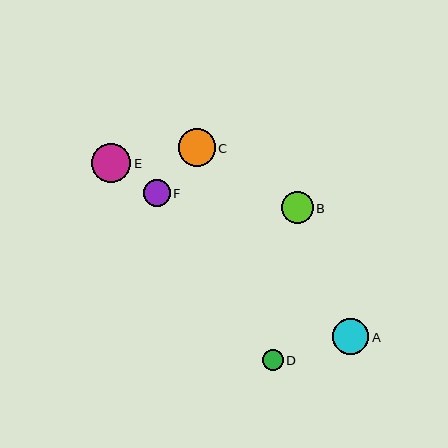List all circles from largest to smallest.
From largest to smallest: E, C, A, B, F, D.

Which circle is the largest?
Circle E is the largest with a size of approximately 39 pixels.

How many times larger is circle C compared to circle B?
Circle C is approximately 1.2 times the size of circle B.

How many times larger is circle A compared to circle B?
Circle A is approximately 1.1 times the size of circle B.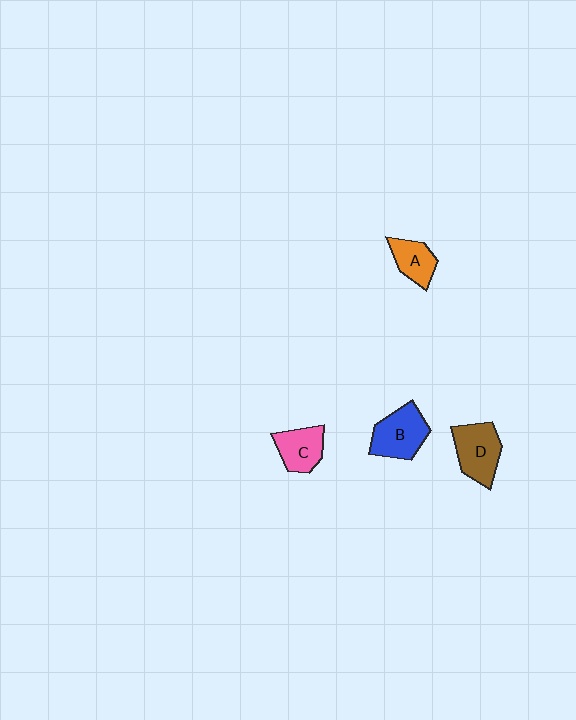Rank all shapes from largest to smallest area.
From largest to smallest: B (blue), D (brown), C (pink), A (orange).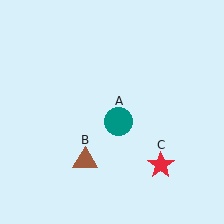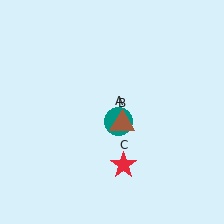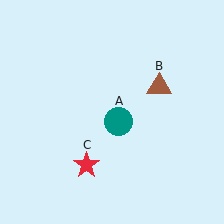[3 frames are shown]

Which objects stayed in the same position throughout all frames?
Teal circle (object A) remained stationary.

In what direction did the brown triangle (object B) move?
The brown triangle (object B) moved up and to the right.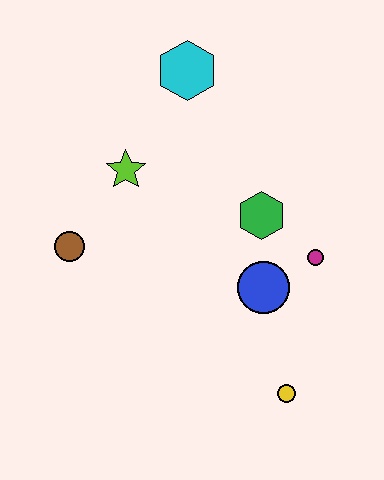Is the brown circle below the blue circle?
No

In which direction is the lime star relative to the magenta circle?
The lime star is to the left of the magenta circle.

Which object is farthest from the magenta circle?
The brown circle is farthest from the magenta circle.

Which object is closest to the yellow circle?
The blue circle is closest to the yellow circle.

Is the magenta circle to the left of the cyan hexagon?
No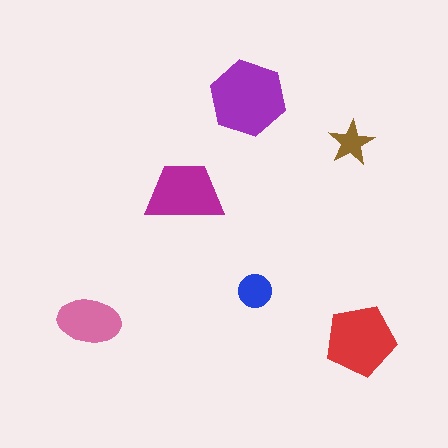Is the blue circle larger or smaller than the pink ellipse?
Smaller.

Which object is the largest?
The purple hexagon.